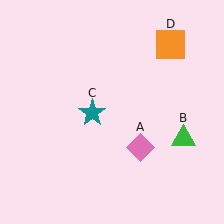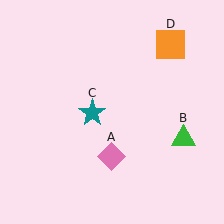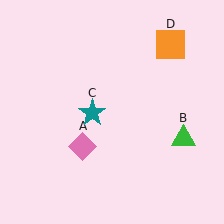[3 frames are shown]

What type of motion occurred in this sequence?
The pink diamond (object A) rotated clockwise around the center of the scene.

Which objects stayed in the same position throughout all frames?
Green triangle (object B) and teal star (object C) and orange square (object D) remained stationary.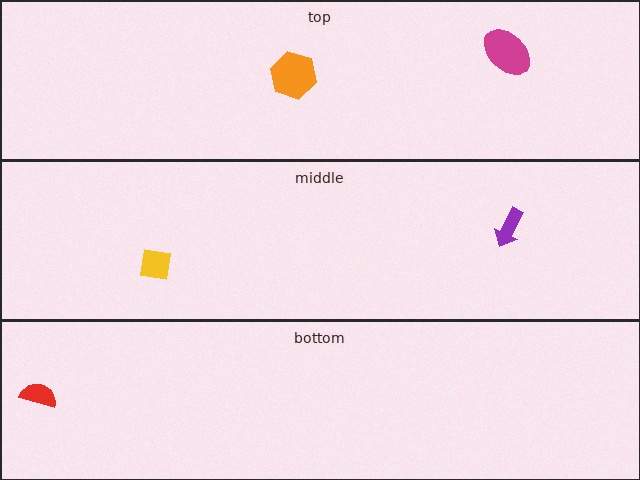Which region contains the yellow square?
The middle region.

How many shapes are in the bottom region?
1.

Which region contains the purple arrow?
The middle region.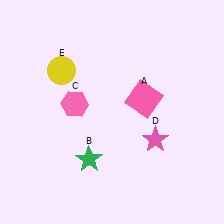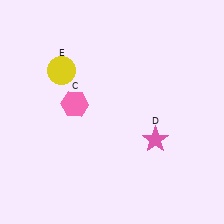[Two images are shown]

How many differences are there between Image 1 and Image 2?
There are 2 differences between the two images.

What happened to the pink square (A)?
The pink square (A) was removed in Image 2. It was in the top-right area of Image 1.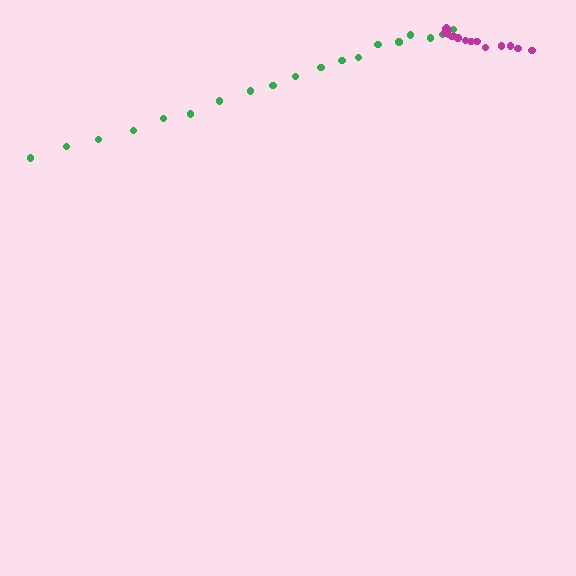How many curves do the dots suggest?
There are 2 distinct paths.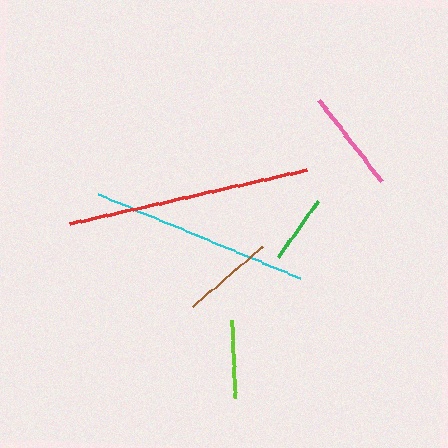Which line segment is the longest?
The red line is the longest at approximately 244 pixels.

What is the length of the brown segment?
The brown segment is approximately 93 pixels long.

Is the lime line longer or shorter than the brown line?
The brown line is longer than the lime line.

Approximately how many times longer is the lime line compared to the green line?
The lime line is approximately 1.1 times the length of the green line.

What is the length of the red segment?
The red segment is approximately 244 pixels long.